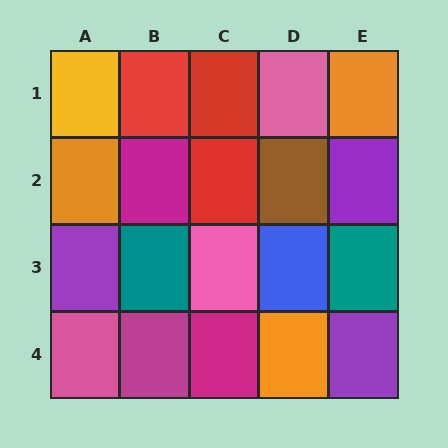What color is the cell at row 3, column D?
Blue.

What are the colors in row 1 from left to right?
Yellow, red, red, pink, orange.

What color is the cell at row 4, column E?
Purple.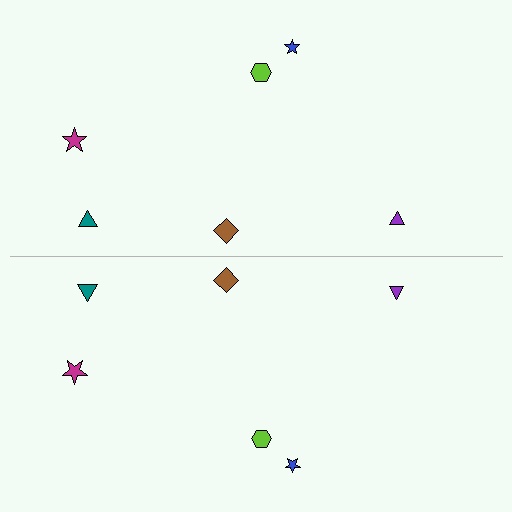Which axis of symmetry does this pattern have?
The pattern has a horizontal axis of symmetry running through the center of the image.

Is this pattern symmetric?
Yes, this pattern has bilateral (reflection) symmetry.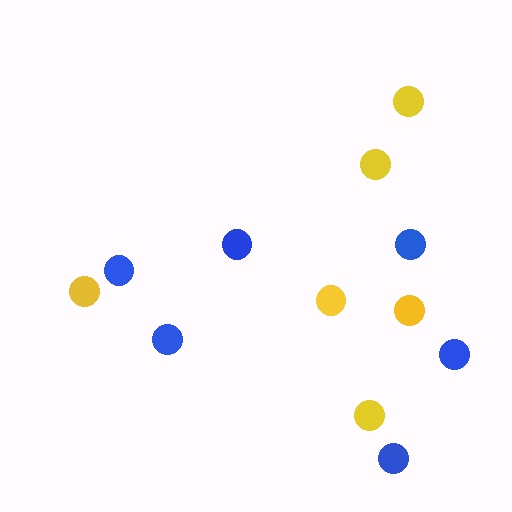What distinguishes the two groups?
There are 2 groups: one group of yellow circles (6) and one group of blue circles (6).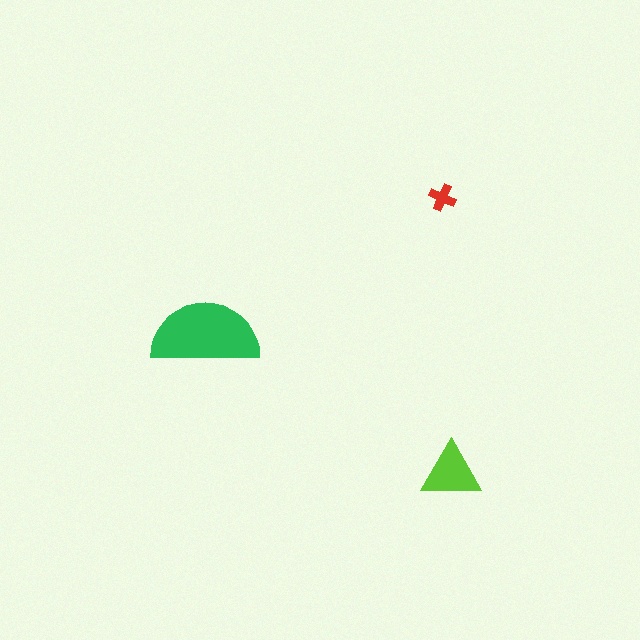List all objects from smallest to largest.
The red cross, the lime triangle, the green semicircle.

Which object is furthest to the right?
The lime triangle is rightmost.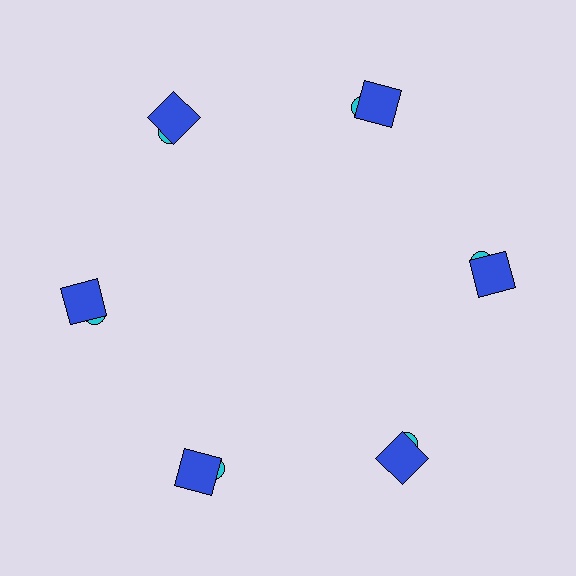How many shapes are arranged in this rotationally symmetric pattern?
There are 12 shapes, arranged in 6 groups of 2.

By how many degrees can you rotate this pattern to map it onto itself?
The pattern maps onto itself every 60 degrees of rotation.